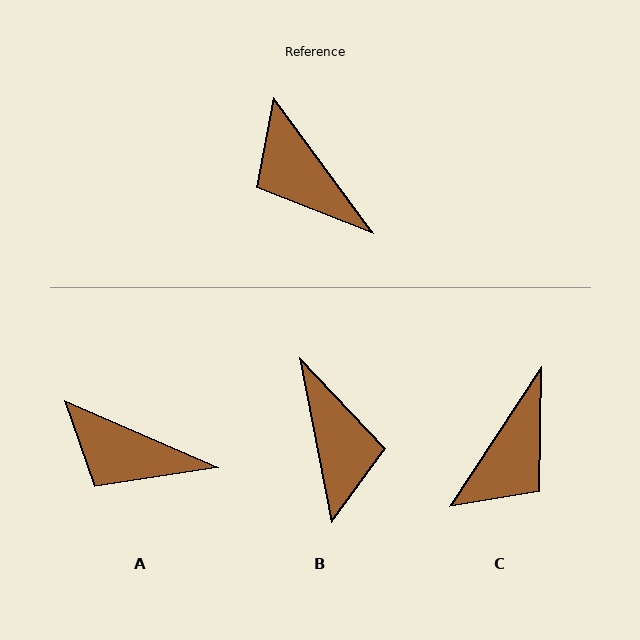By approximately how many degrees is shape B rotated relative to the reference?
Approximately 155 degrees counter-clockwise.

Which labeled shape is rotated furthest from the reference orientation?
B, about 155 degrees away.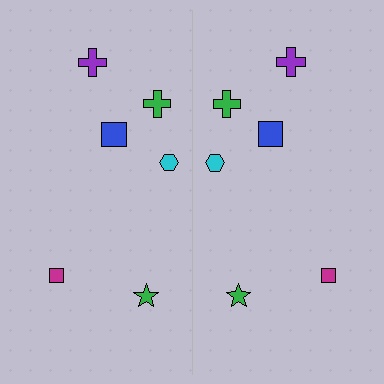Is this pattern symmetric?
Yes, this pattern has bilateral (reflection) symmetry.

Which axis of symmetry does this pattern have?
The pattern has a vertical axis of symmetry running through the center of the image.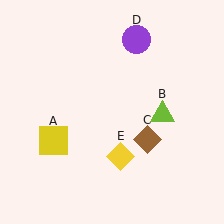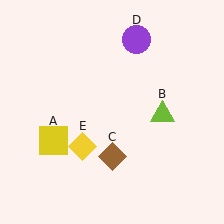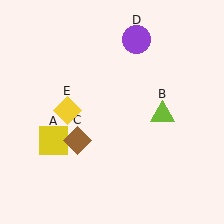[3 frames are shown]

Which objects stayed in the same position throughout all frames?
Yellow square (object A) and lime triangle (object B) and purple circle (object D) remained stationary.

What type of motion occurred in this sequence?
The brown diamond (object C), yellow diamond (object E) rotated clockwise around the center of the scene.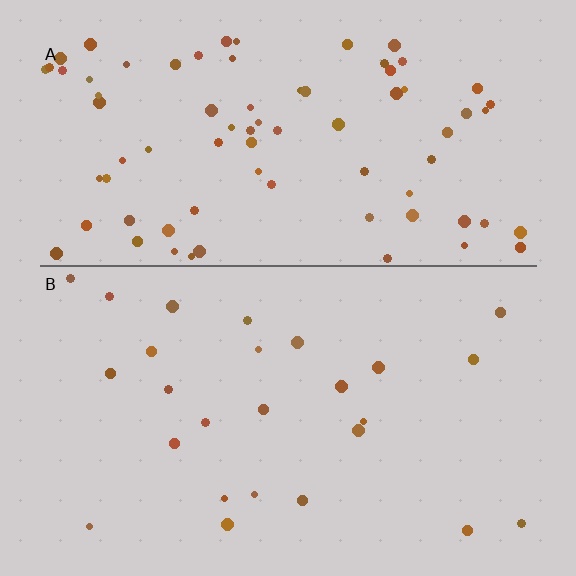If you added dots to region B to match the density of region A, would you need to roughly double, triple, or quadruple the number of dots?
Approximately triple.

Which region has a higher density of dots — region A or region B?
A (the top).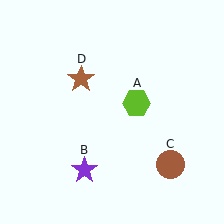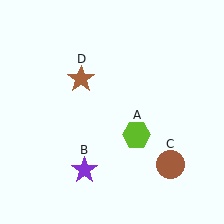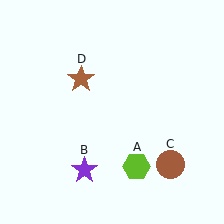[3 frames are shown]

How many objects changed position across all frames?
1 object changed position: lime hexagon (object A).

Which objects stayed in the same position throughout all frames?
Purple star (object B) and brown circle (object C) and brown star (object D) remained stationary.